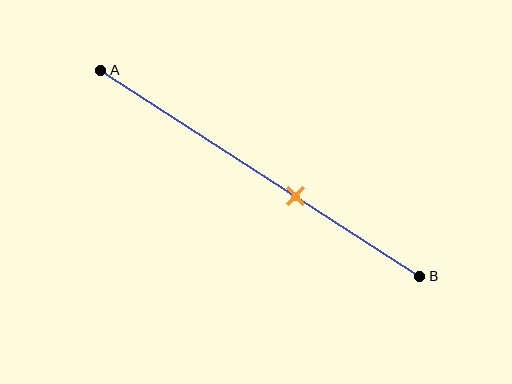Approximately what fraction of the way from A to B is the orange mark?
The orange mark is approximately 60% of the way from A to B.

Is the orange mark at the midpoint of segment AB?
No, the mark is at about 60% from A, not at the 50% midpoint.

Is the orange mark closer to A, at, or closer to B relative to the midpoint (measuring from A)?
The orange mark is closer to point B than the midpoint of segment AB.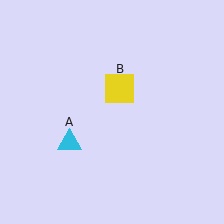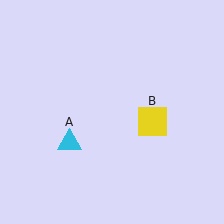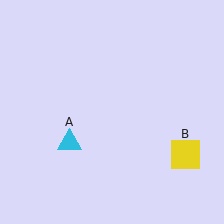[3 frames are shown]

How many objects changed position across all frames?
1 object changed position: yellow square (object B).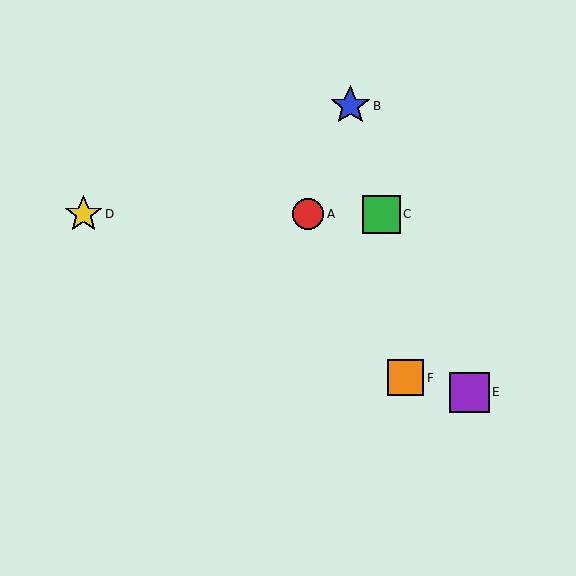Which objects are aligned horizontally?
Objects A, C, D are aligned horizontally.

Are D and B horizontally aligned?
No, D is at y≈214 and B is at y≈106.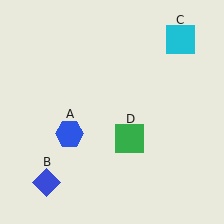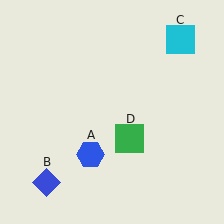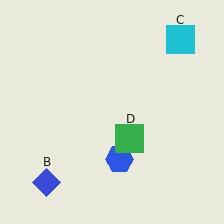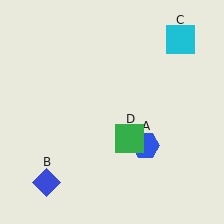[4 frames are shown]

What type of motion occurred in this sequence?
The blue hexagon (object A) rotated counterclockwise around the center of the scene.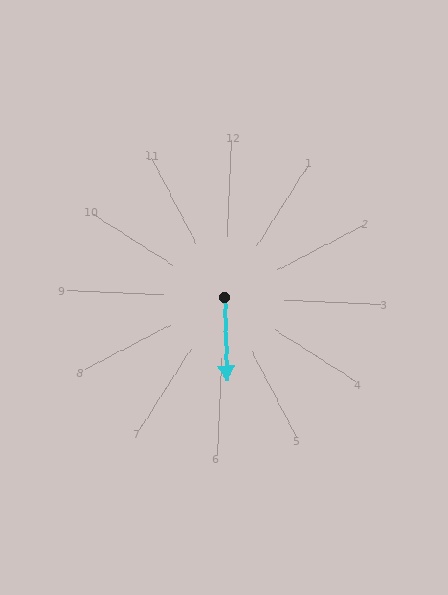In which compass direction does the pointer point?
South.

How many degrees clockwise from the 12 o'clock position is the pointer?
Approximately 176 degrees.